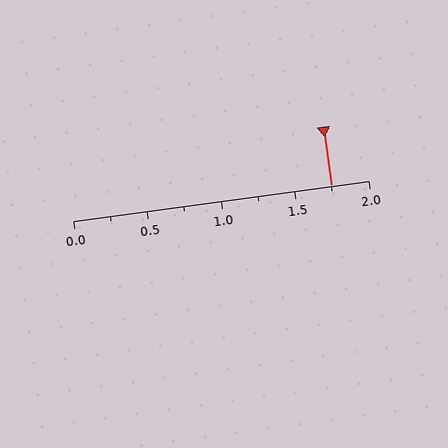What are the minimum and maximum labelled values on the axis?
The axis runs from 0.0 to 2.0.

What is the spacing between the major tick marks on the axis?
The major ticks are spaced 0.5 apart.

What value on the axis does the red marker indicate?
The marker indicates approximately 1.75.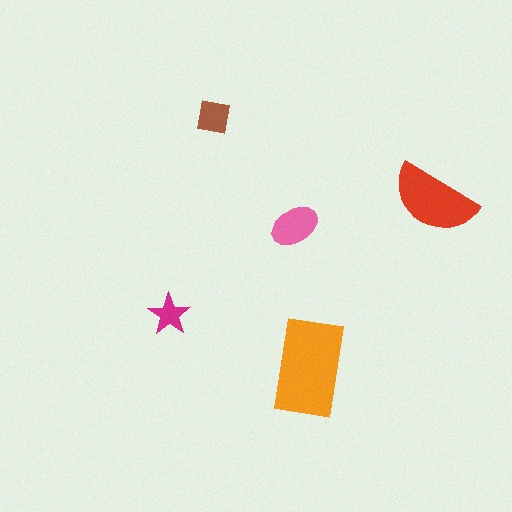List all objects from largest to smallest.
The orange rectangle, the red semicircle, the pink ellipse, the brown square, the magenta star.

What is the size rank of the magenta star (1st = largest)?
5th.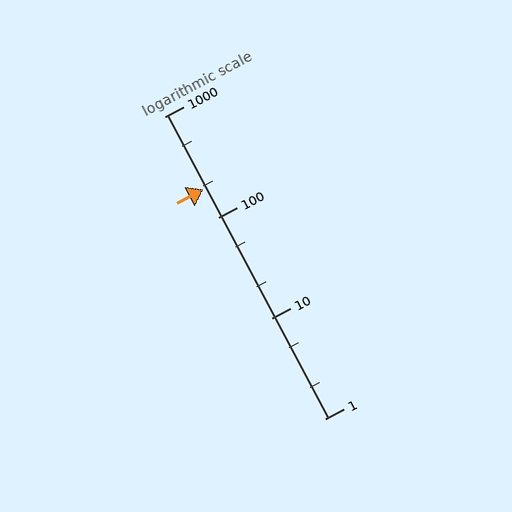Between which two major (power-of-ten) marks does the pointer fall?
The pointer is between 100 and 1000.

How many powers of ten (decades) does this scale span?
The scale spans 3 decades, from 1 to 1000.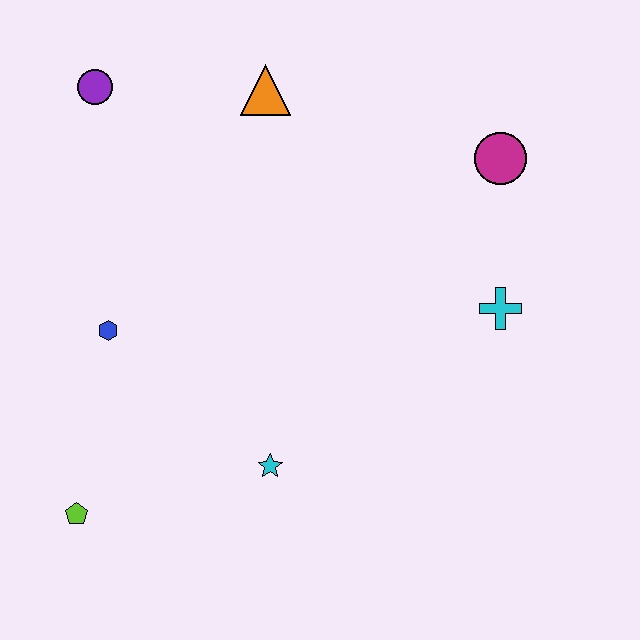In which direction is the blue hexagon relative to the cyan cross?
The blue hexagon is to the left of the cyan cross.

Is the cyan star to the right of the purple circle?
Yes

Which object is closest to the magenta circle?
The cyan cross is closest to the magenta circle.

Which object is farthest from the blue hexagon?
The magenta circle is farthest from the blue hexagon.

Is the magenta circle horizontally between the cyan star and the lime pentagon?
No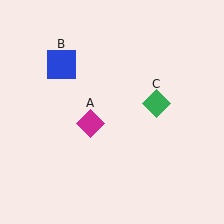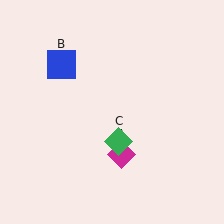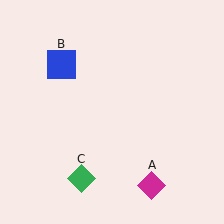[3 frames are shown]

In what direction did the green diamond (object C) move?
The green diamond (object C) moved down and to the left.